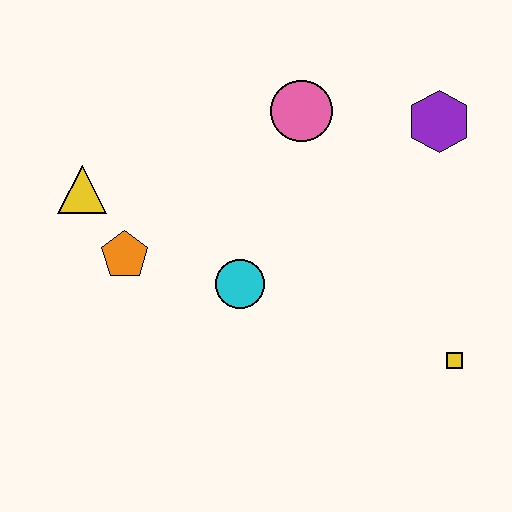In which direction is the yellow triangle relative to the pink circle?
The yellow triangle is to the left of the pink circle.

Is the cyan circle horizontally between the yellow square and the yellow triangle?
Yes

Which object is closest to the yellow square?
The cyan circle is closest to the yellow square.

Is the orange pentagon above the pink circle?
No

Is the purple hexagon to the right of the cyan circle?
Yes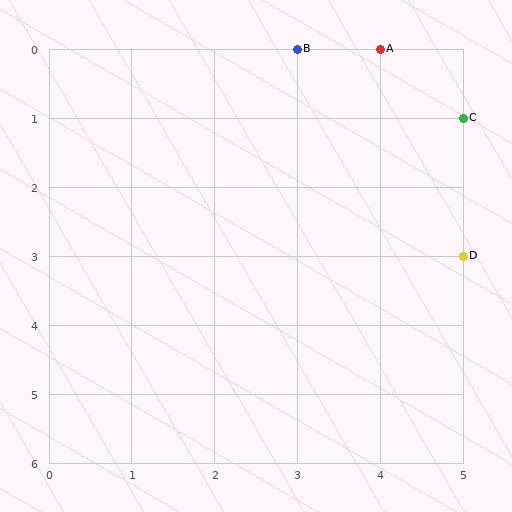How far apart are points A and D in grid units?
Points A and D are 1 column and 3 rows apart (about 3.2 grid units diagonally).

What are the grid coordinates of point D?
Point D is at grid coordinates (5, 3).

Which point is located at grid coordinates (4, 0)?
Point A is at (4, 0).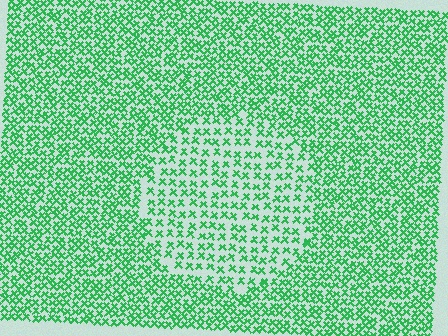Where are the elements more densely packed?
The elements are more densely packed outside the circle boundary.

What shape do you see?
I see a circle.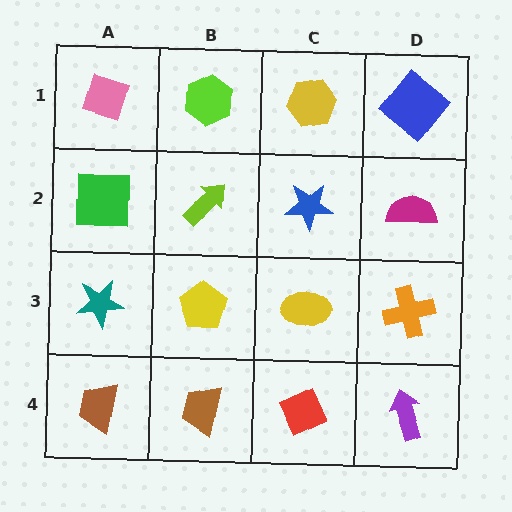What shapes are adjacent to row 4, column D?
An orange cross (row 3, column D), a red diamond (row 4, column C).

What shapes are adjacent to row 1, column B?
A lime arrow (row 2, column B), a pink diamond (row 1, column A), a yellow hexagon (row 1, column C).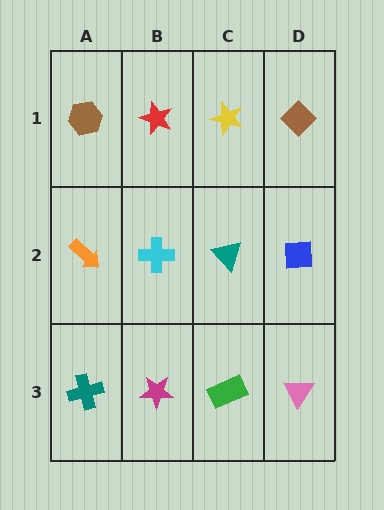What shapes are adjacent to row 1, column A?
An orange arrow (row 2, column A), a red star (row 1, column B).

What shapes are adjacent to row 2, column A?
A brown hexagon (row 1, column A), a teal cross (row 3, column A), a cyan cross (row 2, column B).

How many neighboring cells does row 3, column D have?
2.